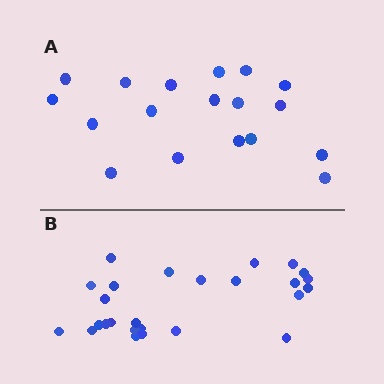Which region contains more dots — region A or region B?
Region B (the bottom region) has more dots.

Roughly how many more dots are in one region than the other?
Region B has roughly 8 or so more dots than region A.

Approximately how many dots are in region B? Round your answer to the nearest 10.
About 30 dots. (The exact count is 26, which rounds to 30.)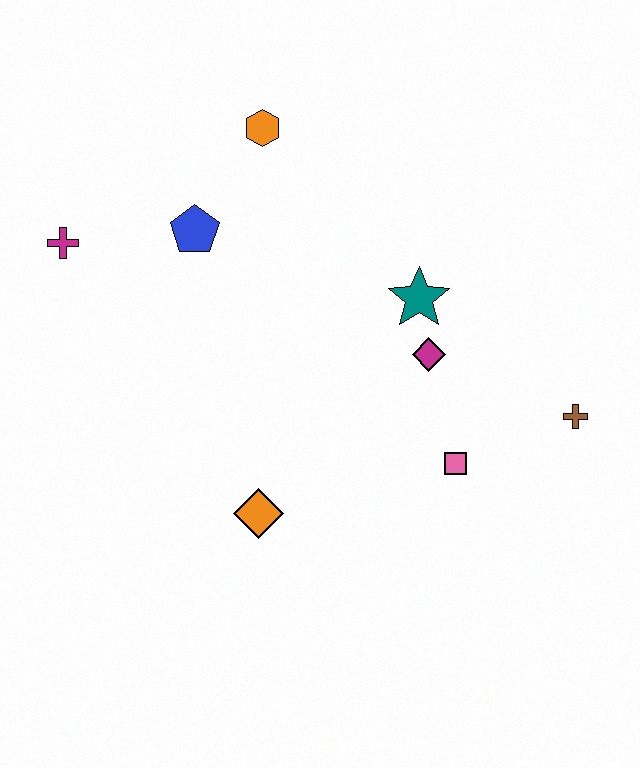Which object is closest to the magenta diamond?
The teal star is closest to the magenta diamond.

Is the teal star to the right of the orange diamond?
Yes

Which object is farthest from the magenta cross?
The brown cross is farthest from the magenta cross.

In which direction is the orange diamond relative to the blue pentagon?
The orange diamond is below the blue pentagon.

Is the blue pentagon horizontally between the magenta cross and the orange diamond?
Yes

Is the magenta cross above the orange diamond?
Yes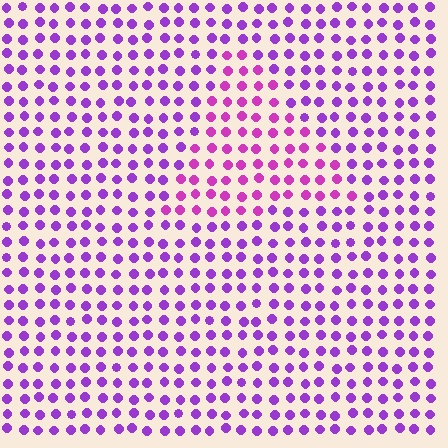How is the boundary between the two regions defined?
The boundary is defined purely by a slight shift in hue (about 29 degrees). Spacing, size, and orientation are identical on both sides.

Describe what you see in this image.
The image is filled with small purple elements in a uniform arrangement. A triangle-shaped region is visible where the elements are tinted to a slightly different hue, forming a subtle color boundary.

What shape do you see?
I see a triangle.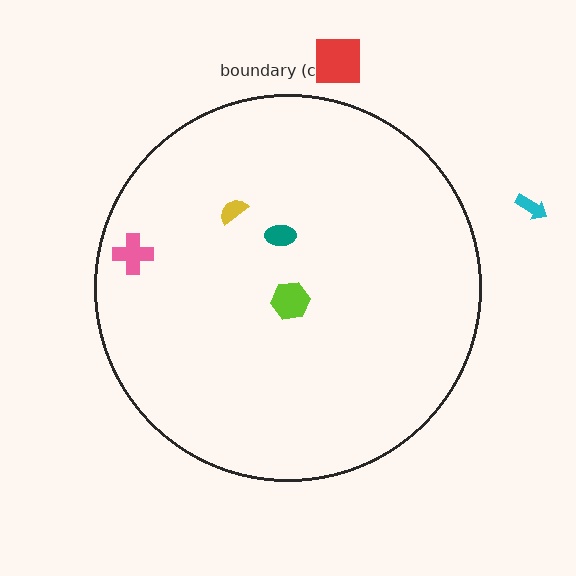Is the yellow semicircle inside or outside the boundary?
Inside.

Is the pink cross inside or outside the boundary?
Inside.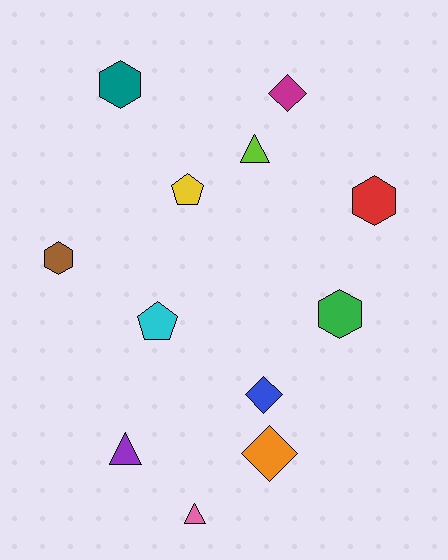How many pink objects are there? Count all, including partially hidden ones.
There is 1 pink object.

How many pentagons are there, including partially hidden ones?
There are 2 pentagons.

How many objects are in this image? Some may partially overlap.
There are 12 objects.